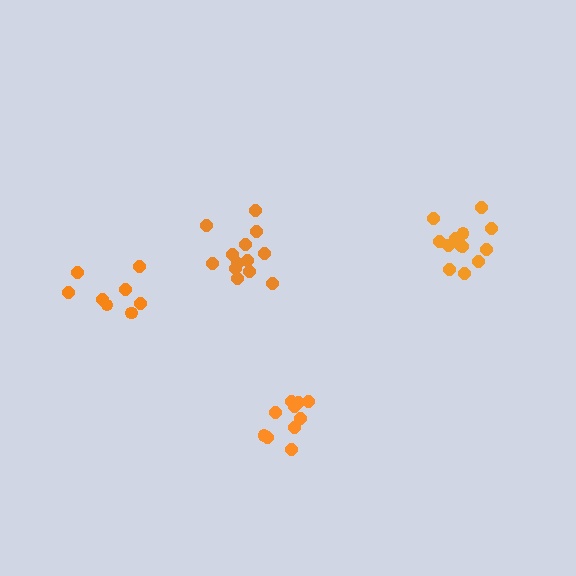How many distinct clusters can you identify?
There are 4 distinct clusters.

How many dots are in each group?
Group 1: 13 dots, Group 2: 13 dots, Group 3: 10 dots, Group 4: 8 dots (44 total).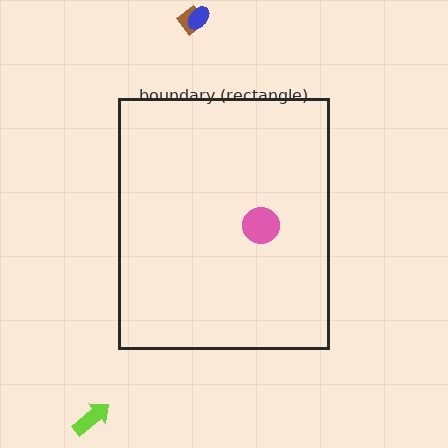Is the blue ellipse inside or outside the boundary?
Outside.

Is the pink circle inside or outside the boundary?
Inside.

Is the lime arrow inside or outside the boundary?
Outside.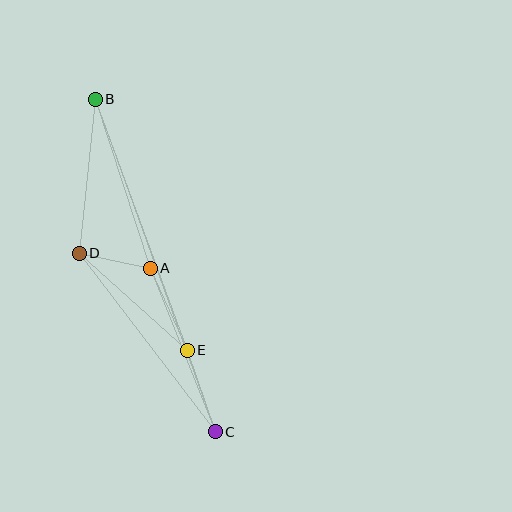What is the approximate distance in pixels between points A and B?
The distance between A and B is approximately 178 pixels.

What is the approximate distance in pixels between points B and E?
The distance between B and E is approximately 268 pixels.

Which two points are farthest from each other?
Points B and C are farthest from each other.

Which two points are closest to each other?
Points A and D are closest to each other.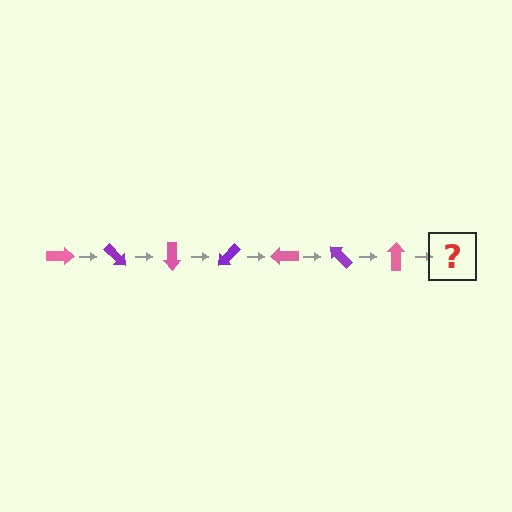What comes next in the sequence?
The next element should be a purple arrow, rotated 315 degrees from the start.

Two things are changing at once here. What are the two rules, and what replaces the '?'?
The two rules are that it rotates 45 degrees each step and the color cycles through pink and purple. The '?' should be a purple arrow, rotated 315 degrees from the start.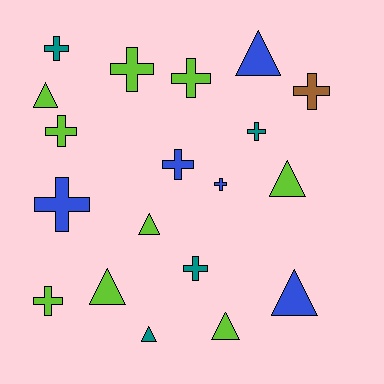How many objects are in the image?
There are 19 objects.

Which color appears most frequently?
Lime, with 9 objects.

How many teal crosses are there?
There are 3 teal crosses.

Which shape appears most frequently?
Cross, with 11 objects.